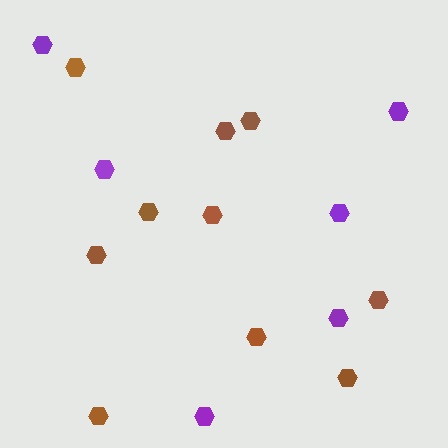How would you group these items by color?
There are 2 groups: one group of purple hexagons (6) and one group of brown hexagons (10).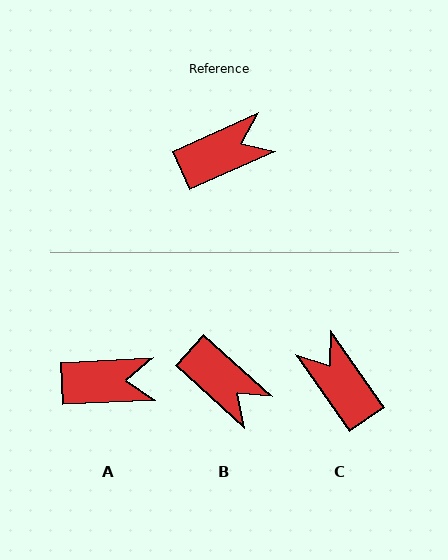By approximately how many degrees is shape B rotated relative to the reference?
Approximately 66 degrees clockwise.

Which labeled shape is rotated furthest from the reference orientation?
C, about 101 degrees away.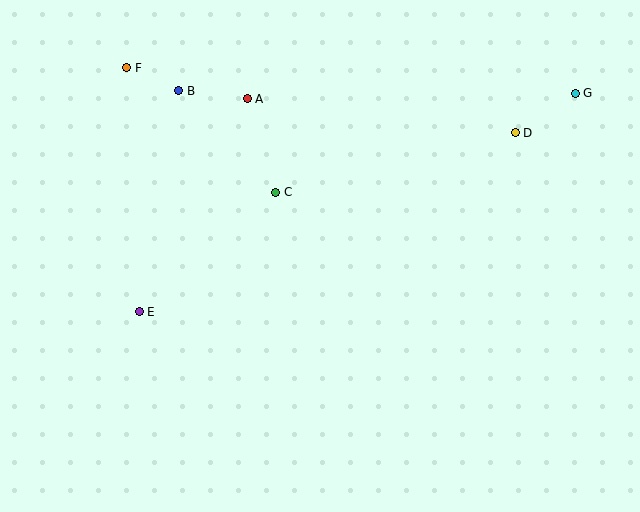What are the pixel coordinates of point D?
Point D is at (515, 133).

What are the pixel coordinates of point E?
Point E is at (139, 312).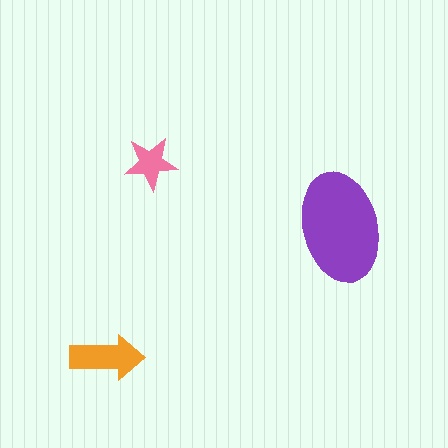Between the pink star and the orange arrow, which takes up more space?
The orange arrow.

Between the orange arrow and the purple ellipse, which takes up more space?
The purple ellipse.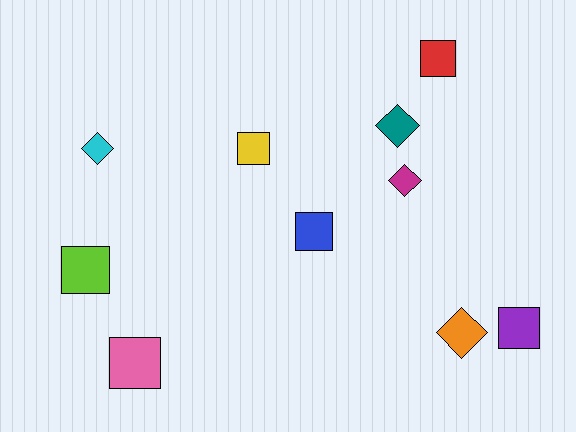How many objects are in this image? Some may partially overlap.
There are 10 objects.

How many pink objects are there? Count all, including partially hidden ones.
There is 1 pink object.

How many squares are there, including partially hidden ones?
There are 6 squares.